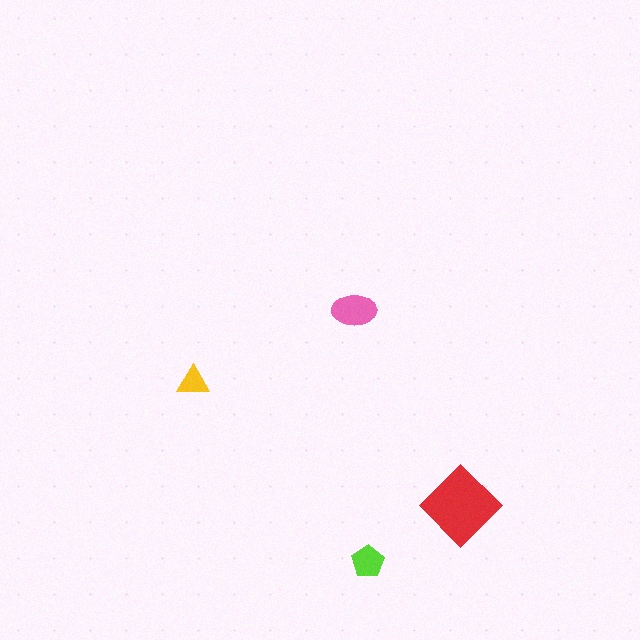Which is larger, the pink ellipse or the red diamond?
The red diamond.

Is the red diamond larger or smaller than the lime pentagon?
Larger.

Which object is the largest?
The red diamond.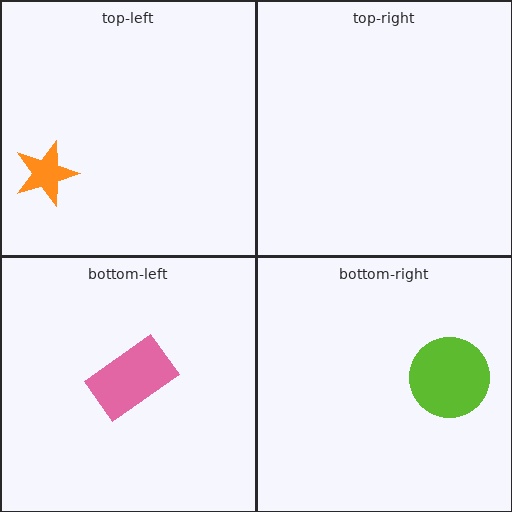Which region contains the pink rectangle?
The bottom-left region.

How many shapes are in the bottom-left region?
1.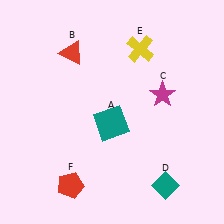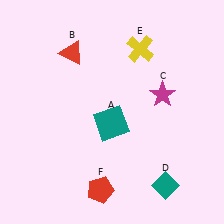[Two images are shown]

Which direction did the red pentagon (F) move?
The red pentagon (F) moved right.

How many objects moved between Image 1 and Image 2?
1 object moved between the two images.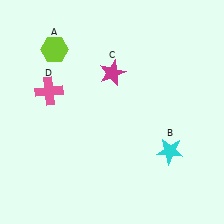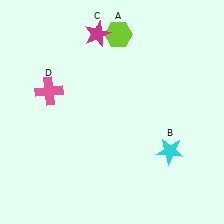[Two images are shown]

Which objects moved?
The objects that moved are: the lime hexagon (A), the magenta star (C).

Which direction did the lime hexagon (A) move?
The lime hexagon (A) moved right.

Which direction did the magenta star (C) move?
The magenta star (C) moved up.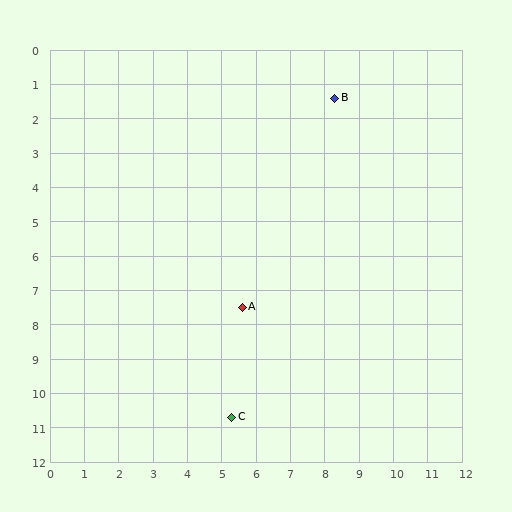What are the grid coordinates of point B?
Point B is at approximately (8.3, 1.4).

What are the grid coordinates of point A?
Point A is at approximately (5.6, 7.5).